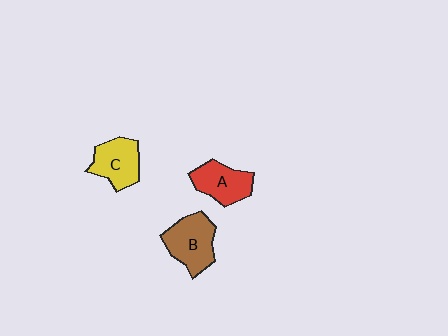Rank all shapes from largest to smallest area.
From largest to smallest: B (brown), C (yellow), A (red).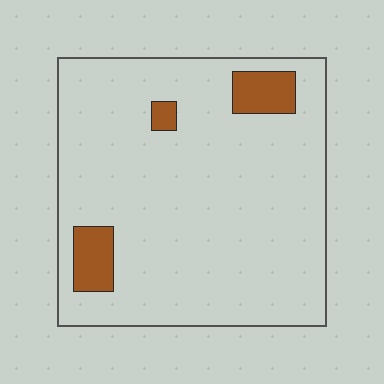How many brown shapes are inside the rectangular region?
3.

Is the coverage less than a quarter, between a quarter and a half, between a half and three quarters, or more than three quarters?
Less than a quarter.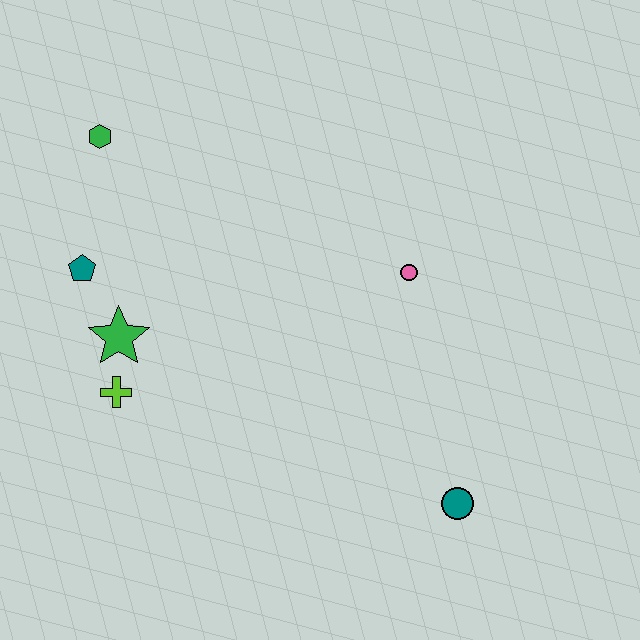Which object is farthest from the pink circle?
The green hexagon is farthest from the pink circle.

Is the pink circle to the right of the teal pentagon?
Yes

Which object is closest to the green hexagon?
The teal pentagon is closest to the green hexagon.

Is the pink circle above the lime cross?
Yes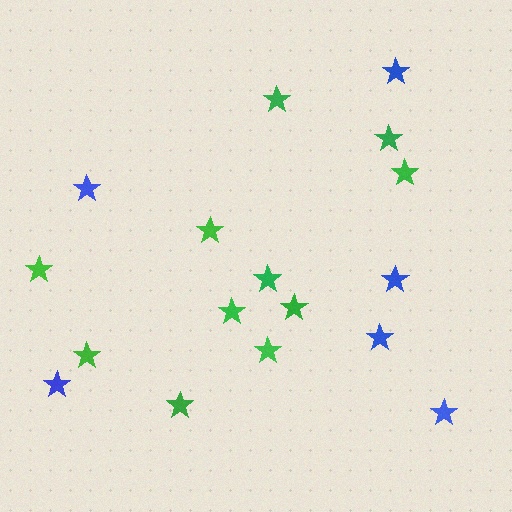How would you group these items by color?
There are 2 groups: one group of green stars (11) and one group of blue stars (6).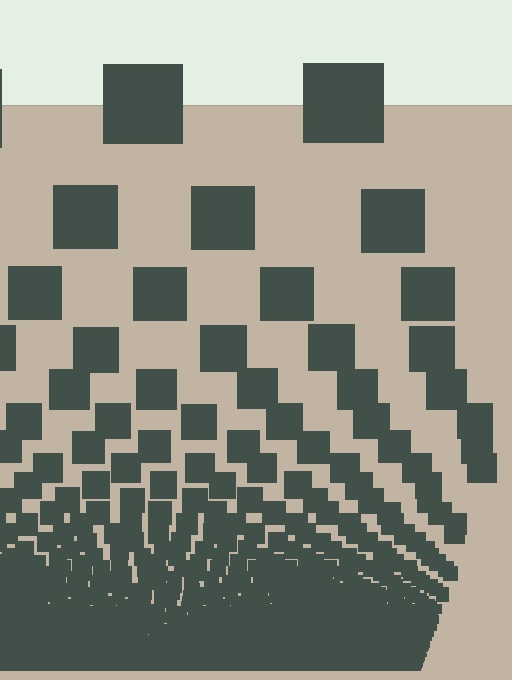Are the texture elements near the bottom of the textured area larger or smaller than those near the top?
Smaller. The gradient is inverted — elements near the bottom are smaller and denser.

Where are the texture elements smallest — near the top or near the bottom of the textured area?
Near the bottom.